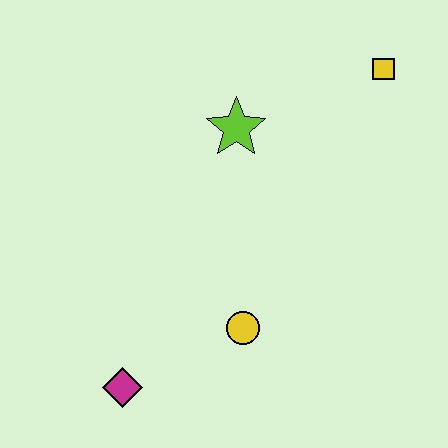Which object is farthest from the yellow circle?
The yellow square is farthest from the yellow circle.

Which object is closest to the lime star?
The yellow square is closest to the lime star.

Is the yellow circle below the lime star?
Yes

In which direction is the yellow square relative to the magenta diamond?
The yellow square is above the magenta diamond.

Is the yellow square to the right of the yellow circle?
Yes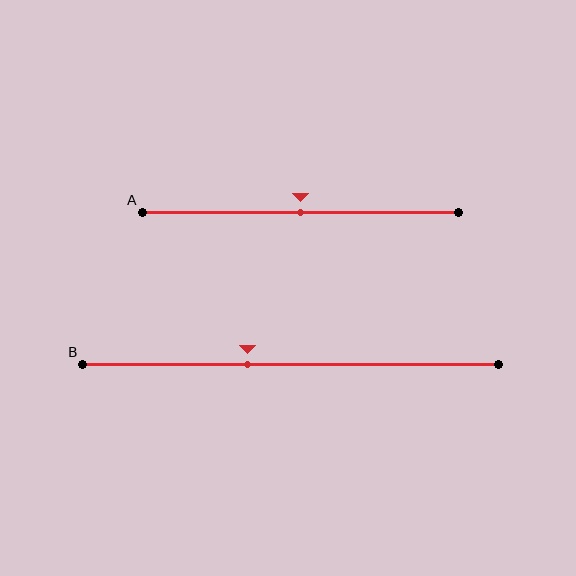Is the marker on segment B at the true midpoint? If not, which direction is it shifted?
No, the marker on segment B is shifted to the left by about 10% of the segment length.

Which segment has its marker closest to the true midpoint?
Segment A has its marker closest to the true midpoint.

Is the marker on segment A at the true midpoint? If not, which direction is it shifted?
Yes, the marker on segment A is at the true midpoint.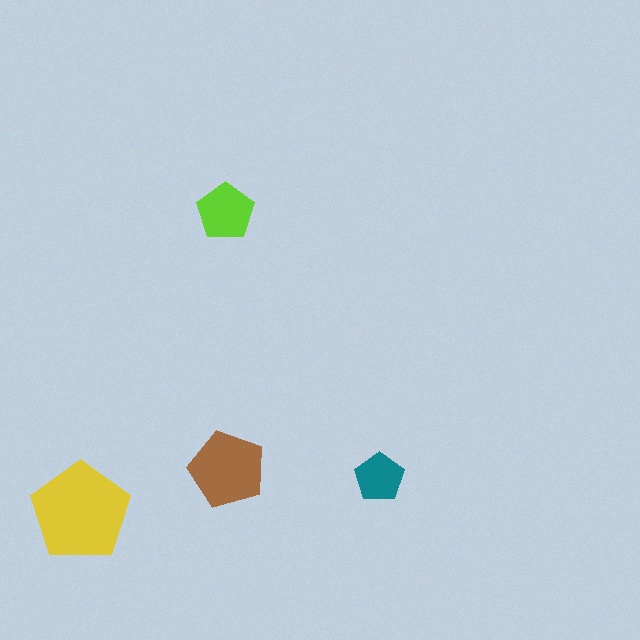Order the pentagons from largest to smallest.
the yellow one, the brown one, the lime one, the teal one.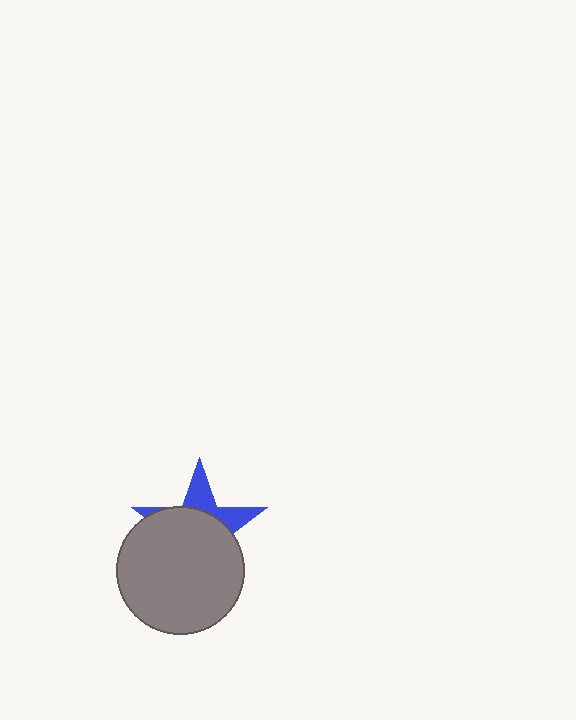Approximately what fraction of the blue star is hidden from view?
Roughly 69% of the blue star is hidden behind the gray circle.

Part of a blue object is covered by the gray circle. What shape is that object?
It is a star.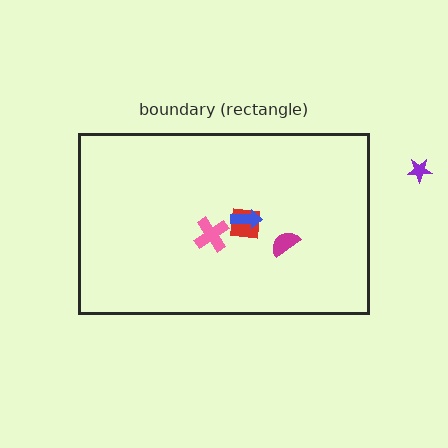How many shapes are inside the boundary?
4 inside, 1 outside.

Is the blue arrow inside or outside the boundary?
Inside.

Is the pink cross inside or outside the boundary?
Inside.